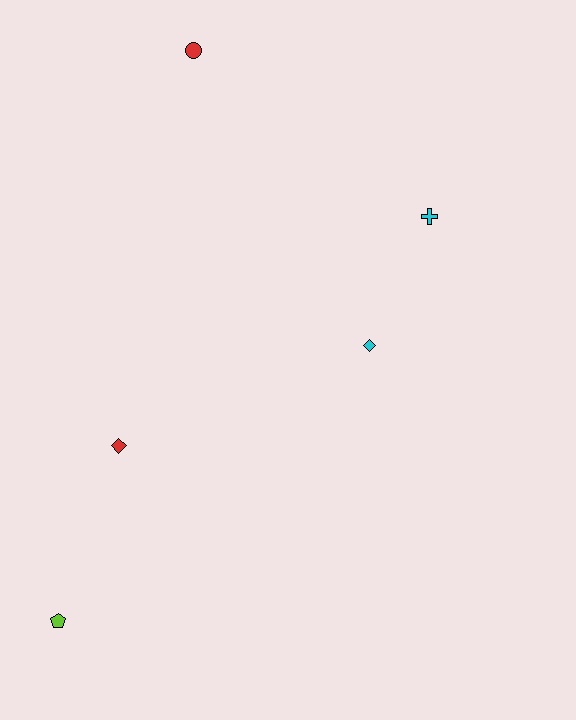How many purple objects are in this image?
There are no purple objects.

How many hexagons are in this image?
There are no hexagons.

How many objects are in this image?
There are 5 objects.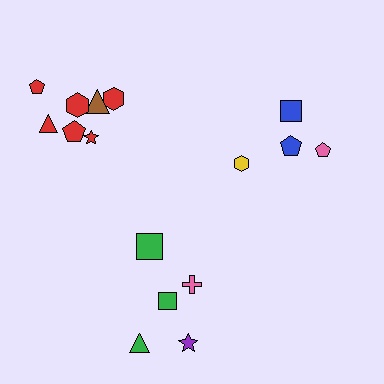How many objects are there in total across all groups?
There are 16 objects.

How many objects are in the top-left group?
There are 7 objects.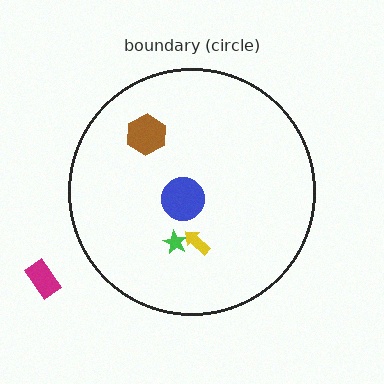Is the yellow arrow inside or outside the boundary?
Inside.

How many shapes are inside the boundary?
4 inside, 1 outside.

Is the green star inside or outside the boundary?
Inside.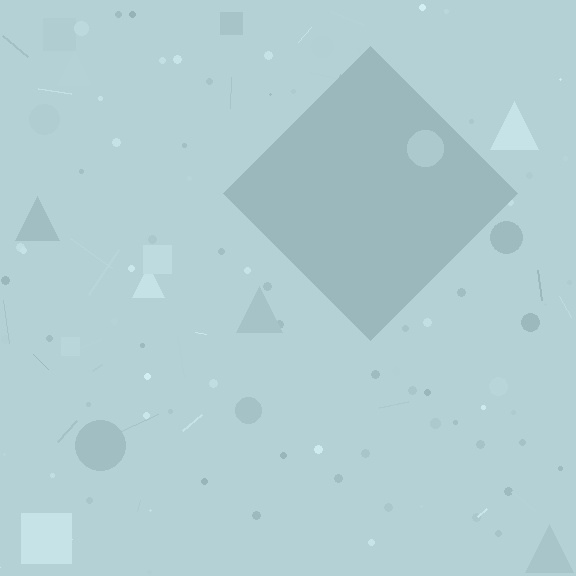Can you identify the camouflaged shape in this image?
The camouflaged shape is a diamond.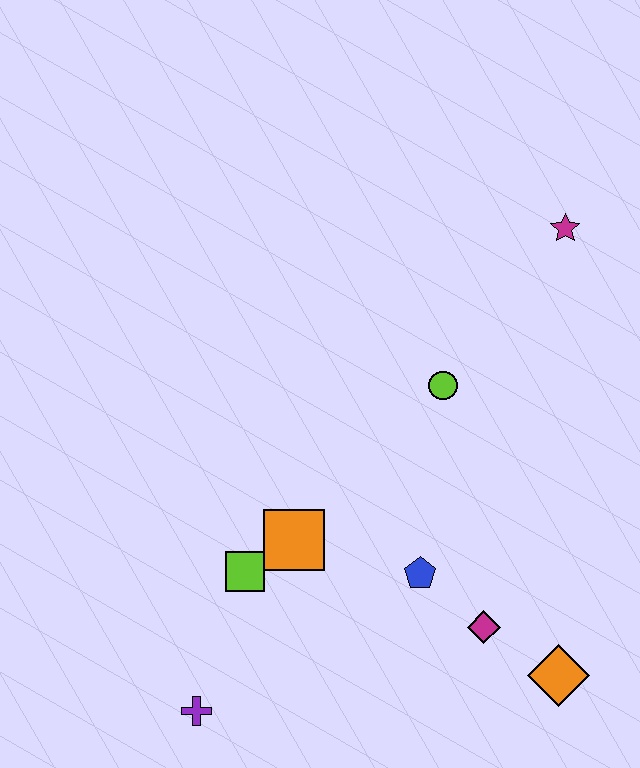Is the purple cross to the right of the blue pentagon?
No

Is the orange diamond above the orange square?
No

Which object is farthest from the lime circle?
The purple cross is farthest from the lime circle.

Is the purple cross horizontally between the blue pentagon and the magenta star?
No